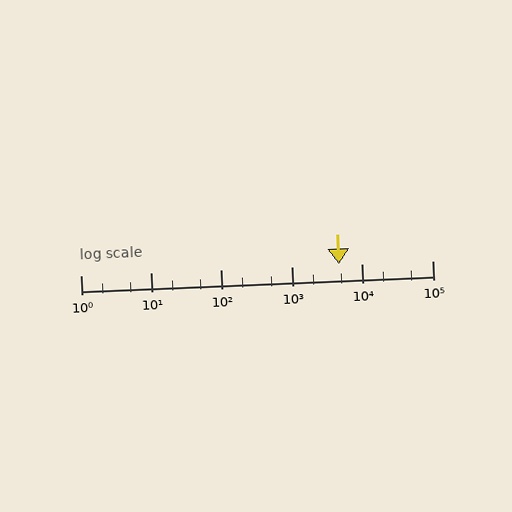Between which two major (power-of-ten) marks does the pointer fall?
The pointer is between 1000 and 10000.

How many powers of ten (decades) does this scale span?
The scale spans 5 decades, from 1 to 100000.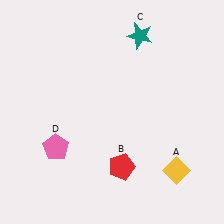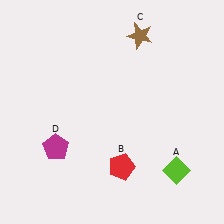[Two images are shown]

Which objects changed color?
A changed from yellow to lime. C changed from teal to brown. D changed from pink to magenta.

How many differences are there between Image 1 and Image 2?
There are 3 differences between the two images.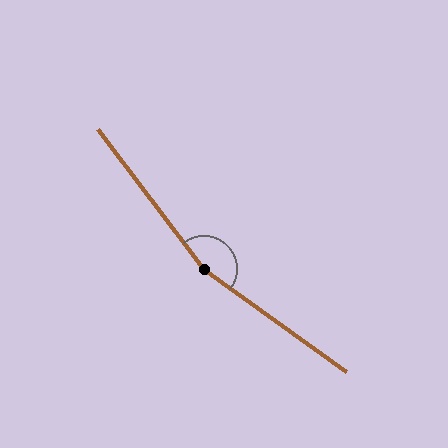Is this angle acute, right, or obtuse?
It is obtuse.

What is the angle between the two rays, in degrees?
Approximately 163 degrees.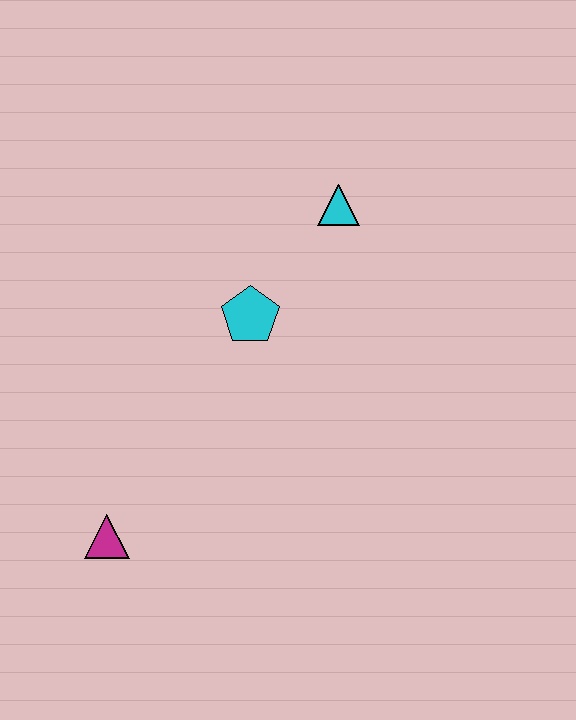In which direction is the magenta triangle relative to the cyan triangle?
The magenta triangle is below the cyan triangle.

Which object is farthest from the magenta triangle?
The cyan triangle is farthest from the magenta triangle.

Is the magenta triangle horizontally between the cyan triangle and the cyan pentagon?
No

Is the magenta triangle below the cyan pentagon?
Yes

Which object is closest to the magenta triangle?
The cyan pentagon is closest to the magenta triangle.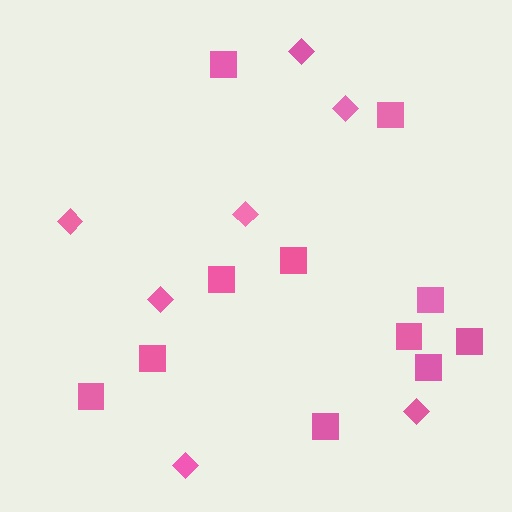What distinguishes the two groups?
There are 2 groups: one group of squares (11) and one group of diamonds (7).